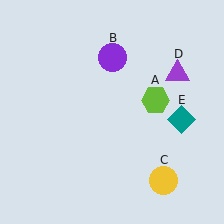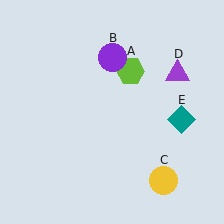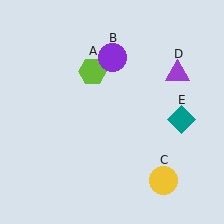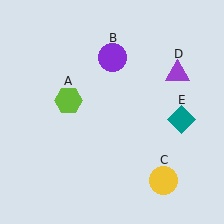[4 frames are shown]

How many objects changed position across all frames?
1 object changed position: lime hexagon (object A).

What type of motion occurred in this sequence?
The lime hexagon (object A) rotated counterclockwise around the center of the scene.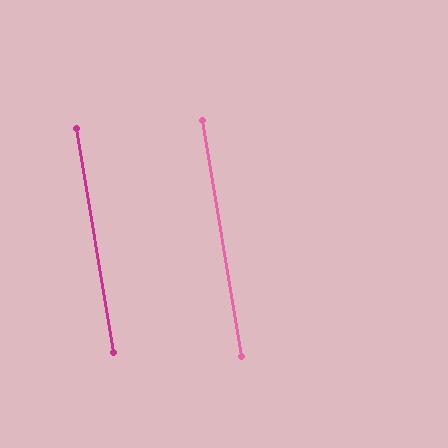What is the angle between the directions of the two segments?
Approximately 0 degrees.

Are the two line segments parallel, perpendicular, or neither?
Parallel — their directions differ by only 0.0°.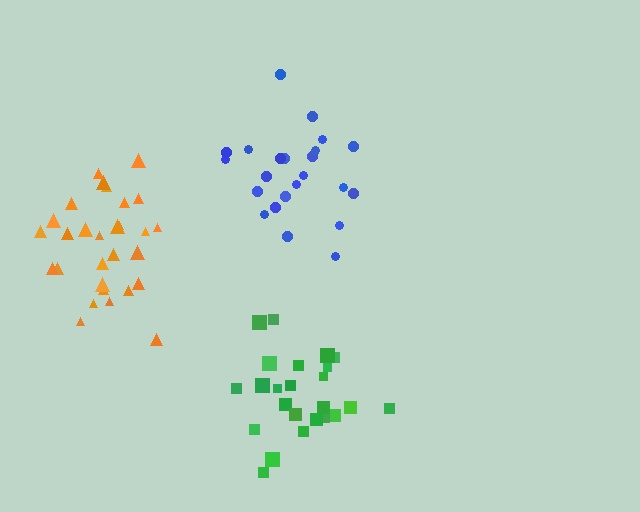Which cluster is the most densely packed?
Green.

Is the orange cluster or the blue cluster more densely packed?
Orange.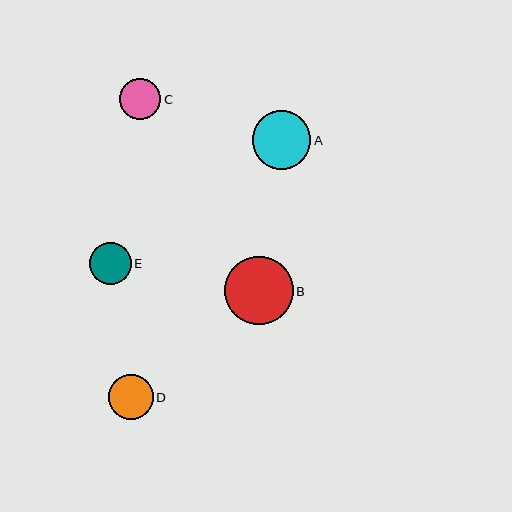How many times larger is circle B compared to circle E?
Circle B is approximately 1.6 times the size of circle E.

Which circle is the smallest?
Circle C is the smallest with a size of approximately 41 pixels.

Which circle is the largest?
Circle B is the largest with a size of approximately 69 pixels.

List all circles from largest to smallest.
From largest to smallest: B, A, D, E, C.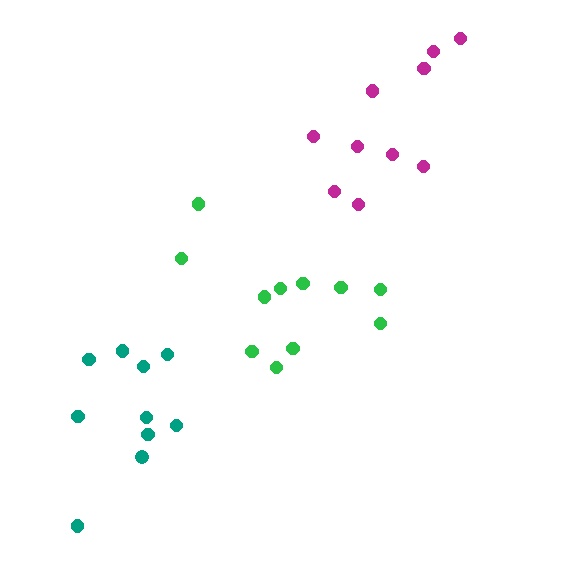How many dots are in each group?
Group 1: 10 dots, Group 2: 11 dots, Group 3: 10 dots (31 total).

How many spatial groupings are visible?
There are 3 spatial groupings.